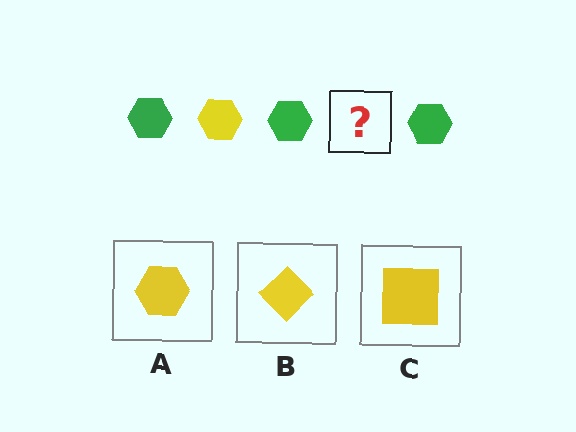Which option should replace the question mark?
Option A.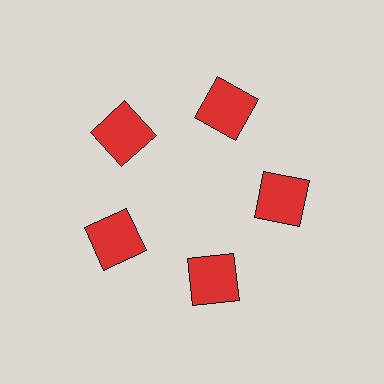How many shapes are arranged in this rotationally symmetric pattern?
There are 5 shapes, arranged in 5 groups of 1.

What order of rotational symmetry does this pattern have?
This pattern has 5-fold rotational symmetry.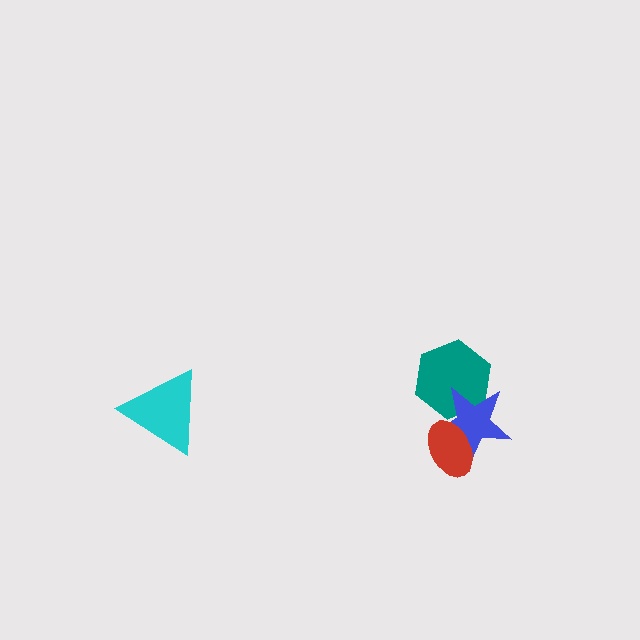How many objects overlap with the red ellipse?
1 object overlaps with the red ellipse.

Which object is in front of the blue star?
The red ellipse is in front of the blue star.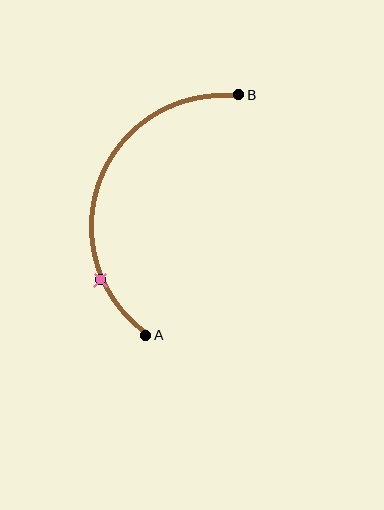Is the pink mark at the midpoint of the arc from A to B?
No. The pink mark lies on the arc but is closer to endpoint A. The arc midpoint would be at the point on the curve equidistant along the arc from both A and B.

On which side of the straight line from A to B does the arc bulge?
The arc bulges to the left of the straight line connecting A and B.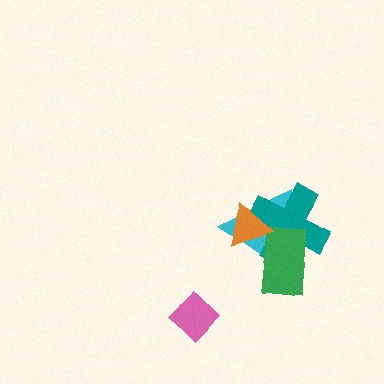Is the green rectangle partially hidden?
Yes, it is partially covered by another shape.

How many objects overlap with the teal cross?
3 objects overlap with the teal cross.